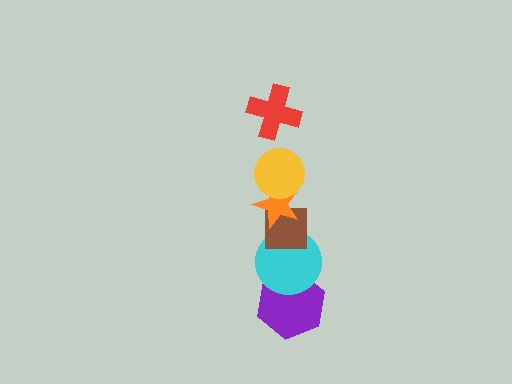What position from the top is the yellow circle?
The yellow circle is 2nd from the top.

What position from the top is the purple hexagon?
The purple hexagon is 6th from the top.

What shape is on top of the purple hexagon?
The cyan circle is on top of the purple hexagon.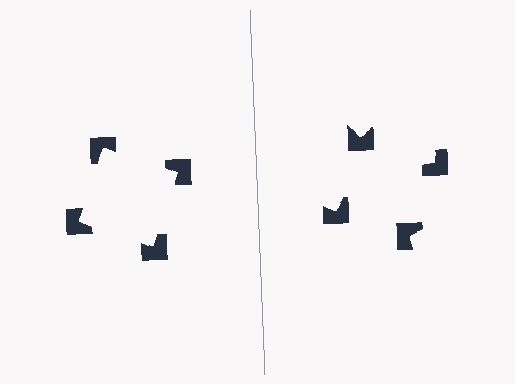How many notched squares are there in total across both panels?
8 — 4 on each side.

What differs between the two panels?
The notched squares are positioned identically on both sides; only the wedge orientations differ. On the left they align to a square; on the right they are misaligned.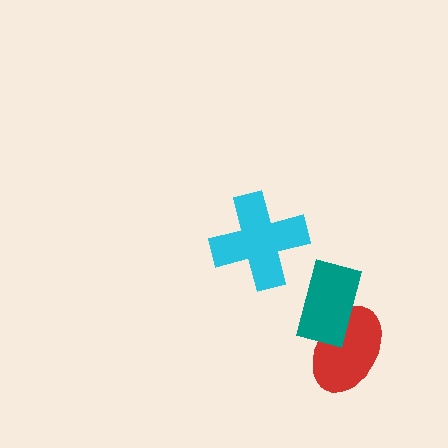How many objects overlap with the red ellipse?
1 object overlaps with the red ellipse.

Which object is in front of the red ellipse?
The teal rectangle is in front of the red ellipse.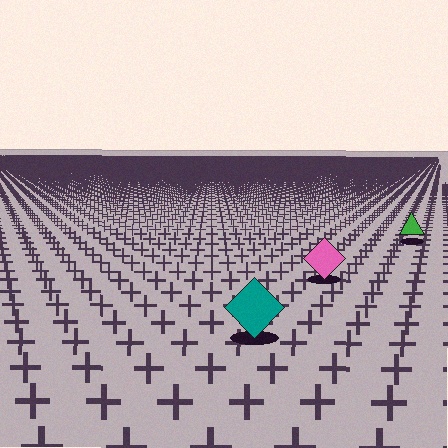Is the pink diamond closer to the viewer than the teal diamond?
No. The teal diamond is closer — you can tell from the texture gradient: the ground texture is coarser near it.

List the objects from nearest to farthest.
From nearest to farthest: the teal diamond, the pink diamond, the green triangle.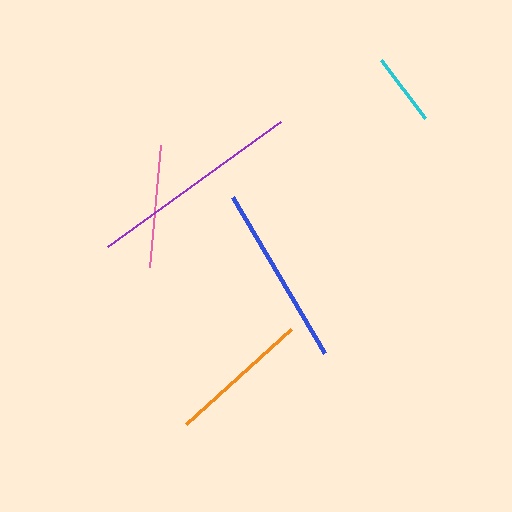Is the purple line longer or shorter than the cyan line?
The purple line is longer than the cyan line.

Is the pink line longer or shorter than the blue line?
The blue line is longer than the pink line.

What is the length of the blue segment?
The blue segment is approximately 181 pixels long.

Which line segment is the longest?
The purple line is the longest at approximately 214 pixels.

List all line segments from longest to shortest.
From longest to shortest: purple, blue, orange, pink, cyan.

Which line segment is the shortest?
The cyan line is the shortest at approximately 73 pixels.